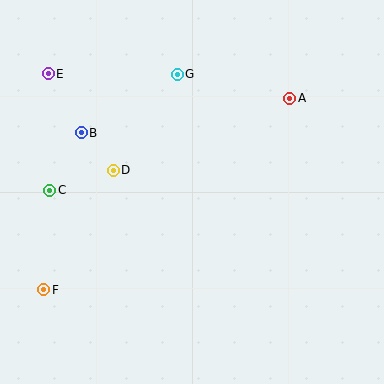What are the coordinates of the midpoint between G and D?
The midpoint between G and D is at (145, 122).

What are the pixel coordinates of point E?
Point E is at (48, 74).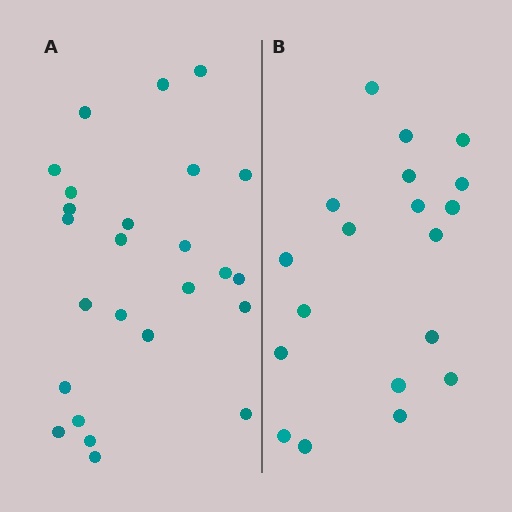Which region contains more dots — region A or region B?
Region A (the left region) has more dots.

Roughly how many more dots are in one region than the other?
Region A has about 6 more dots than region B.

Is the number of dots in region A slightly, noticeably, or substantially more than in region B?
Region A has noticeably more, but not dramatically so. The ratio is roughly 1.3 to 1.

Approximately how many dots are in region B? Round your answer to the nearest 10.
About 20 dots. (The exact count is 19, which rounds to 20.)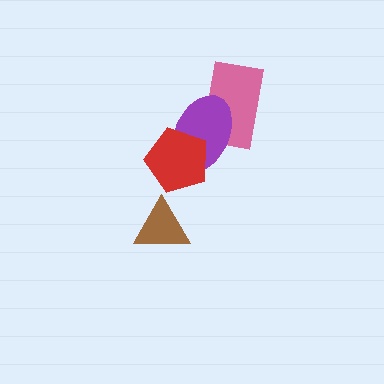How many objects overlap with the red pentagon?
1 object overlaps with the red pentagon.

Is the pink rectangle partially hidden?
Yes, it is partially covered by another shape.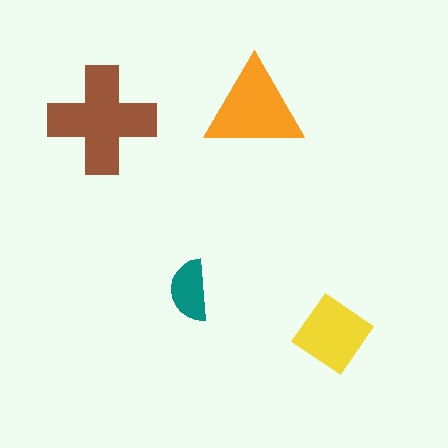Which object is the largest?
The brown cross.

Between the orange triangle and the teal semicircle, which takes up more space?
The orange triangle.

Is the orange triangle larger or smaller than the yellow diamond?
Larger.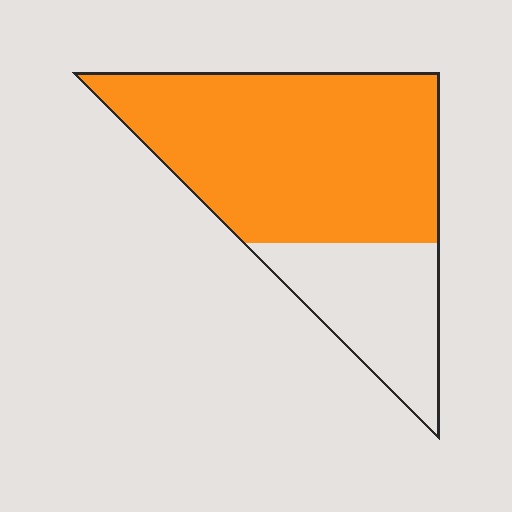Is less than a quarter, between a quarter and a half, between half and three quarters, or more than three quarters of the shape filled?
Between half and three quarters.